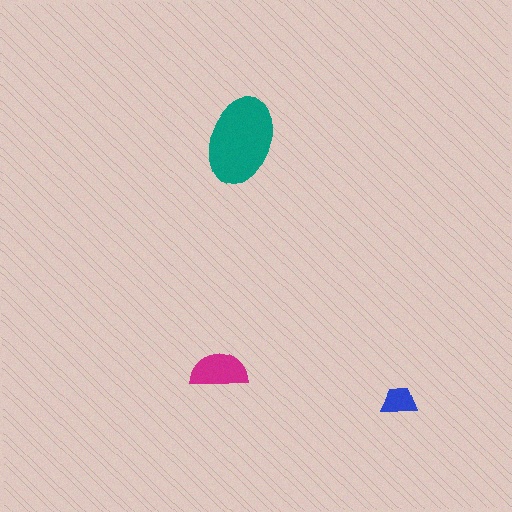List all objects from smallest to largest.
The blue trapezoid, the magenta semicircle, the teal ellipse.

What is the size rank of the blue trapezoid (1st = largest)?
3rd.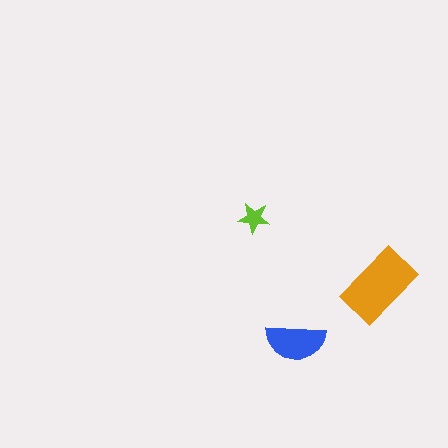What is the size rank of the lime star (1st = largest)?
3rd.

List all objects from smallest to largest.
The lime star, the blue semicircle, the orange rectangle.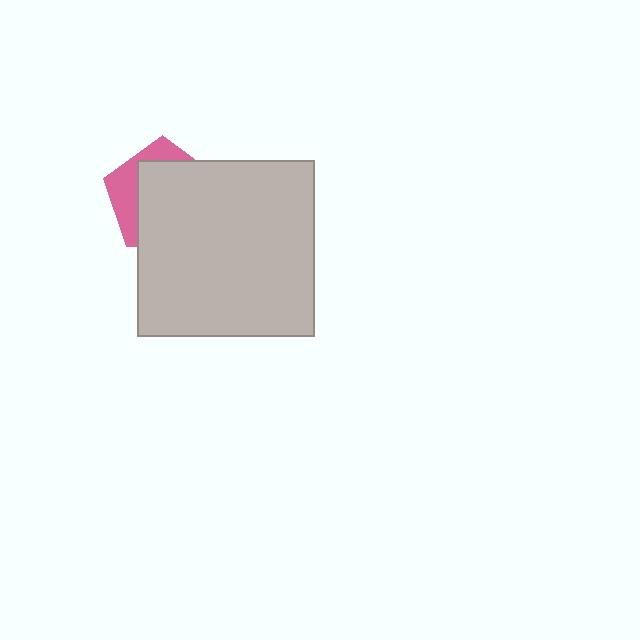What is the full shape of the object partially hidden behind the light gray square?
The partially hidden object is a pink pentagon.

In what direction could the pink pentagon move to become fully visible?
The pink pentagon could move toward the upper-left. That would shift it out from behind the light gray square entirely.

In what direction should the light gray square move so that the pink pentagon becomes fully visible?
The light gray square should move toward the lower-right. That is the shortest direction to clear the overlap and leave the pink pentagon fully visible.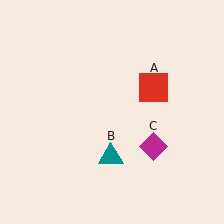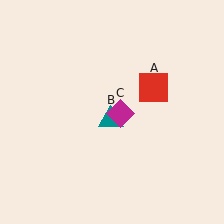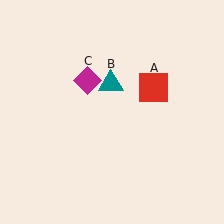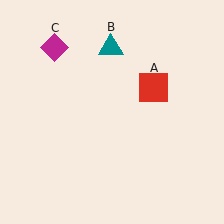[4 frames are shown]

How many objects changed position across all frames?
2 objects changed position: teal triangle (object B), magenta diamond (object C).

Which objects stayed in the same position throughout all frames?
Red square (object A) remained stationary.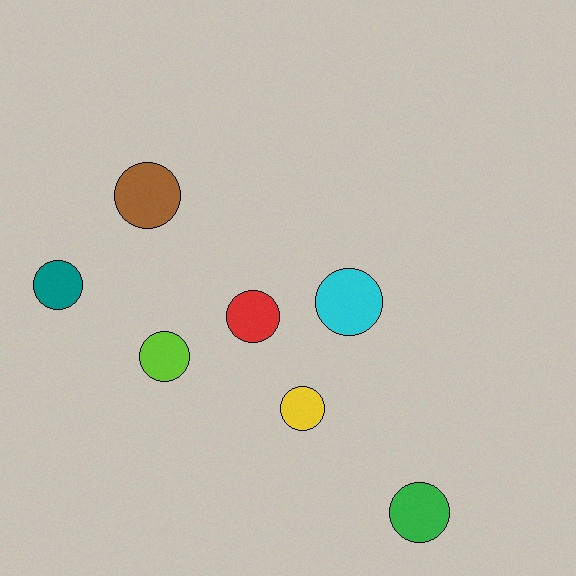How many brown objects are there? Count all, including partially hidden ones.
There is 1 brown object.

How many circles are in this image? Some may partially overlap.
There are 7 circles.